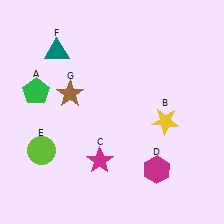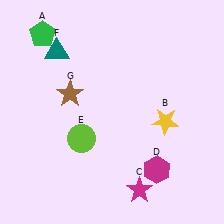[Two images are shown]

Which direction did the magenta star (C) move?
The magenta star (C) moved right.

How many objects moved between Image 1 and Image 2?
3 objects moved between the two images.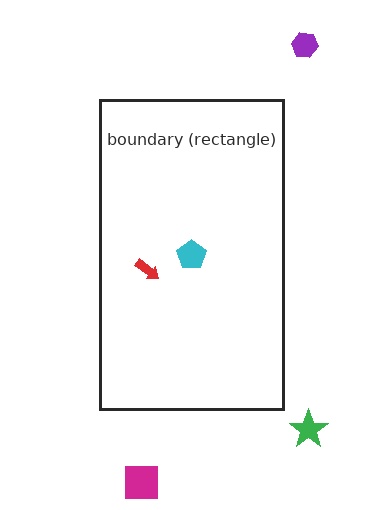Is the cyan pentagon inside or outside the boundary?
Inside.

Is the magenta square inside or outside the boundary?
Outside.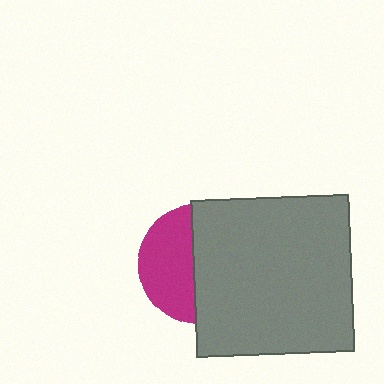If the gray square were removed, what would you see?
You would see the complete magenta circle.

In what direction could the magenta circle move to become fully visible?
The magenta circle could move left. That would shift it out from behind the gray square entirely.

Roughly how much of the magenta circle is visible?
A small part of it is visible (roughly 44%).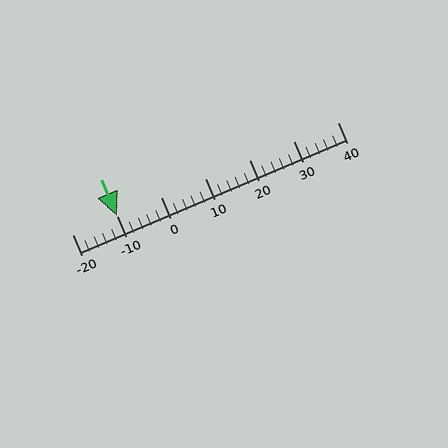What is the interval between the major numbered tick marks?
The major tick marks are spaced 10 units apart.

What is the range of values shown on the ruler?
The ruler shows values from -20 to 40.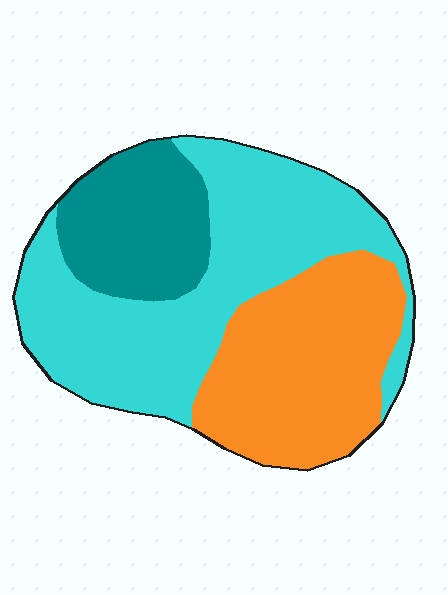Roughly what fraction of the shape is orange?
Orange takes up between a quarter and a half of the shape.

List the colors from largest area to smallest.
From largest to smallest: cyan, orange, teal.